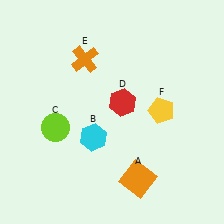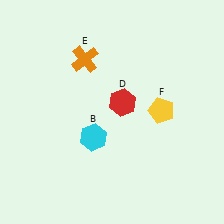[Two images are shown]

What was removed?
The orange square (A), the lime circle (C) were removed in Image 2.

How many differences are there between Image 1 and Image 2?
There are 2 differences between the two images.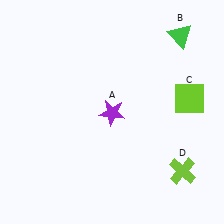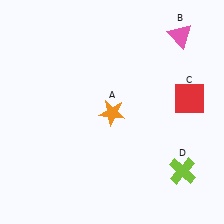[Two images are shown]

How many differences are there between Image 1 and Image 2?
There are 3 differences between the two images.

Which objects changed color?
A changed from purple to orange. B changed from green to pink. C changed from lime to red.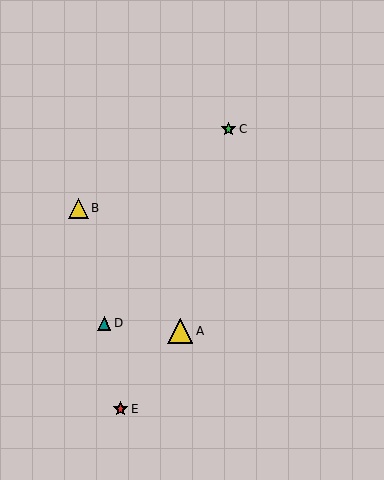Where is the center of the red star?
The center of the red star is at (121, 409).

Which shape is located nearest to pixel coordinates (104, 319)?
The teal triangle (labeled D) at (104, 323) is nearest to that location.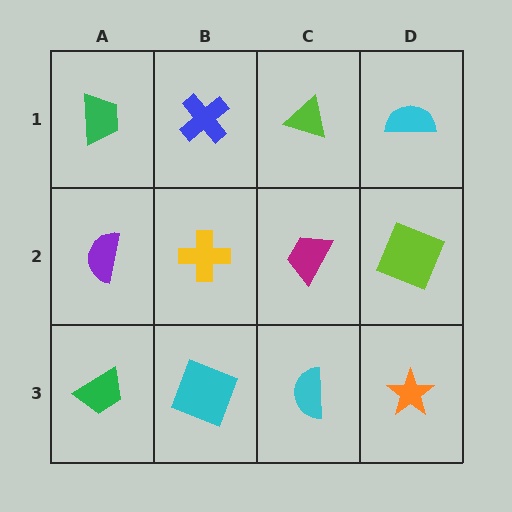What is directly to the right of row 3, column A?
A cyan square.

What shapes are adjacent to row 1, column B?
A yellow cross (row 2, column B), a green trapezoid (row 1, column A), a lime triangle (row 1, column C).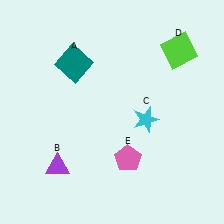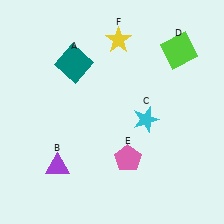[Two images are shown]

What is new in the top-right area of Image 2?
A yellow star (F) was added in the top-right area of Image 2.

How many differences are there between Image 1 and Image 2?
There is 1 difference between the two images.